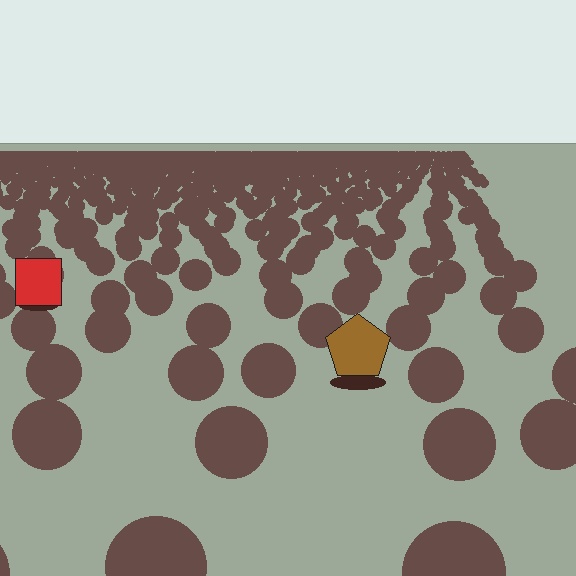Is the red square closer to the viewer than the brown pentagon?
No. The brown pentagon is closer — you can tell from the texture gradient: the ground texture is coarser near it.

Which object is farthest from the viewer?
The red square is farthest from the viewer. It appears smaller and the ground texture around it is denser.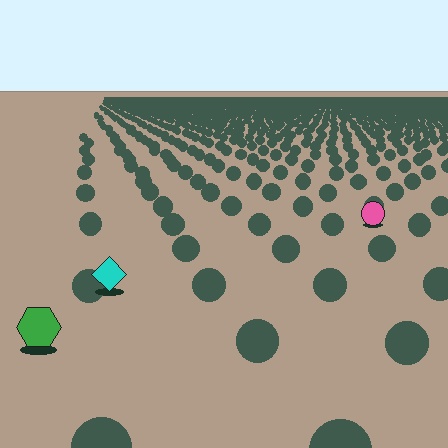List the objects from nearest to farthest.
From nearest to farthest: the green hexagon, the cyan diamond, the pink circle.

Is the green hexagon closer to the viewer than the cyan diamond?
Yes. The green hexagon is closer — you can tell from the texture gradient: the ground texture is coarser near it.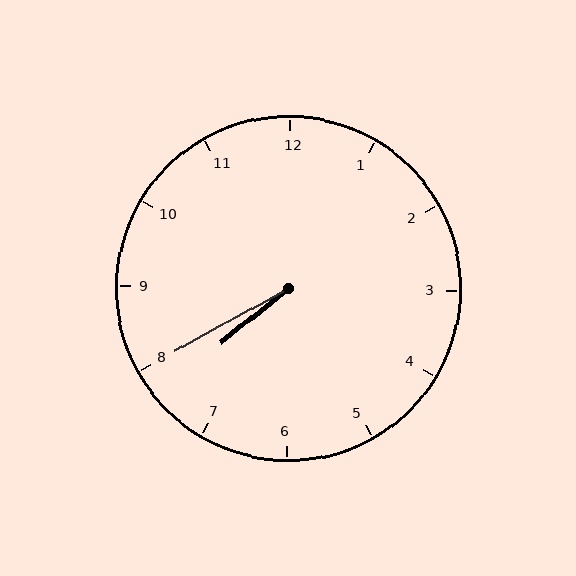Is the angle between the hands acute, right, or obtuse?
It is acute.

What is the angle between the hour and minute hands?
Approximately 10 degrees.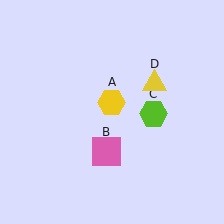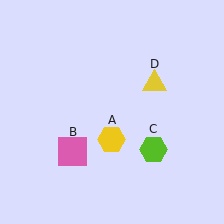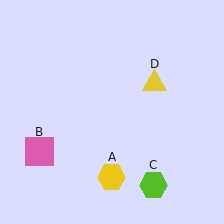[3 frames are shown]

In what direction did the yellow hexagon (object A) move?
The yellow hexagon (object A) moved down.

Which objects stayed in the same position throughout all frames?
Yellow triangle (object D) remained stationary.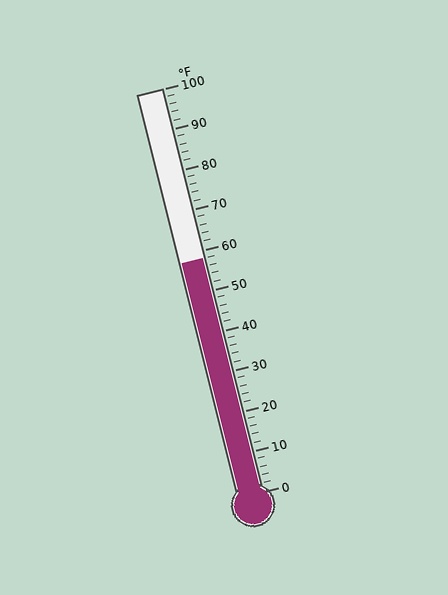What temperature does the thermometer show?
The thermometer shows approximately 58°F.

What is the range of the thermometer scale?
The thermometer scale ranges from 0°F to 100°F.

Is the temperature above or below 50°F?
The temperature is above 50°F.